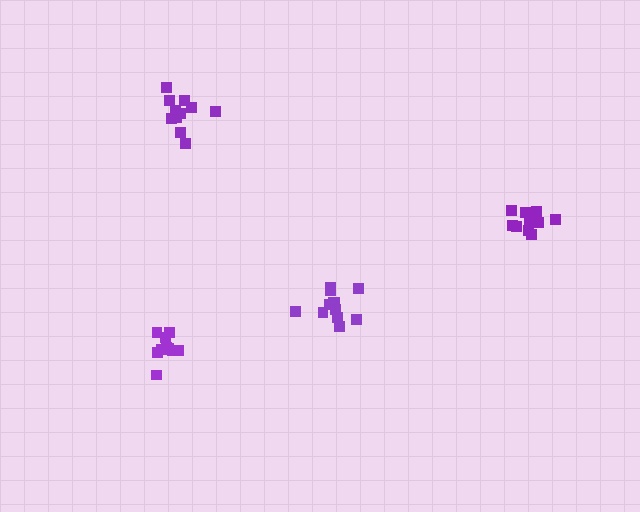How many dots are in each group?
Group 1: 12 dots, Group 2: 11 dots, Group 3: 10 dots, Group 4: 10 dots (43 total).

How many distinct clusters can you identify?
There are 4 distinct clusters.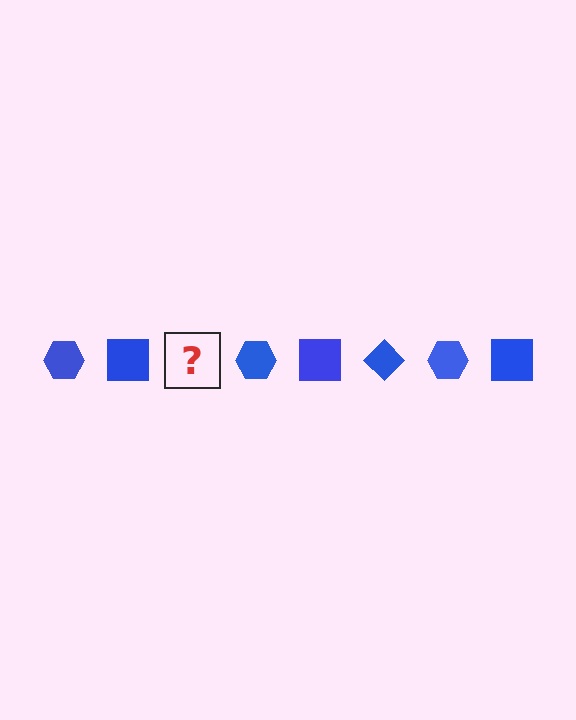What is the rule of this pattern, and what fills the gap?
The rule is that the pattern cycles through hexagon, square, diamond shapes in blue. The gap should be filled with a blue diamond.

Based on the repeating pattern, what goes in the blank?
The blank should be a blue diamond.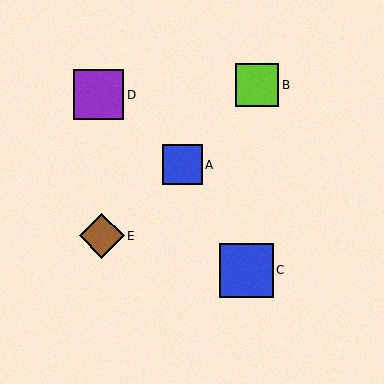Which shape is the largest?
The blue square (labeled C) is the largest.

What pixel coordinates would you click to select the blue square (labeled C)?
Click at (247, 270) to select the blue square C.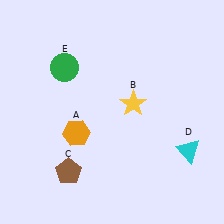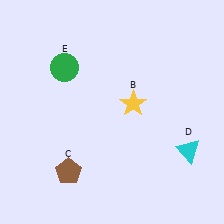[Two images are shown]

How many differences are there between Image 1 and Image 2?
There is 1 difference between the two images.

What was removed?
The orange hexagon (A) was removed in Image 2.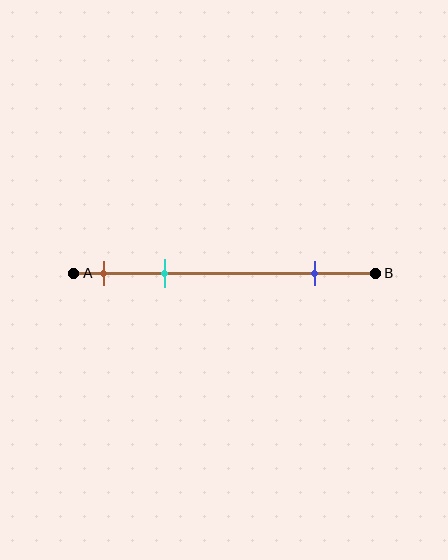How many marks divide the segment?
There are 3 marks dividing the segment.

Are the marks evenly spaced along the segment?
No, the marks are not evenly spaced.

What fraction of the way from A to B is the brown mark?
The brown mark is approximately 10% (0.1) of the way from A to B.